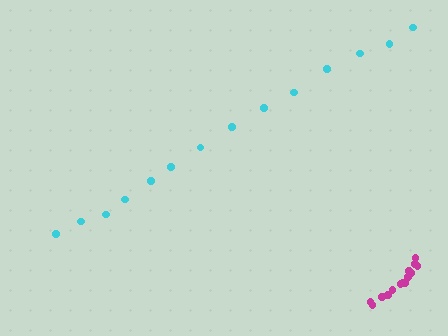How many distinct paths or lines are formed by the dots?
There are 2 distinct paths.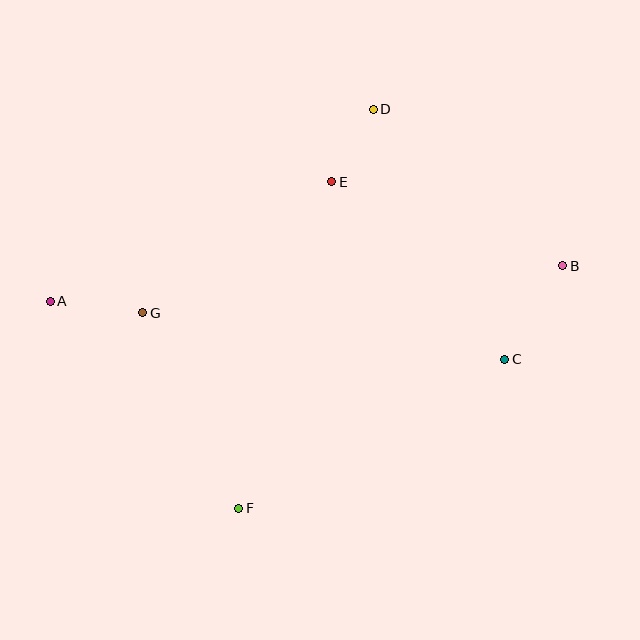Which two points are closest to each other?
Points D and E are closest to each other.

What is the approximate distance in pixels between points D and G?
The distance between D and G is approximately 307 pixels.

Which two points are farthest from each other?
Points A and B are farthest from each other.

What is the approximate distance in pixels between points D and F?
The distance between D and F is approximately 421 pixels.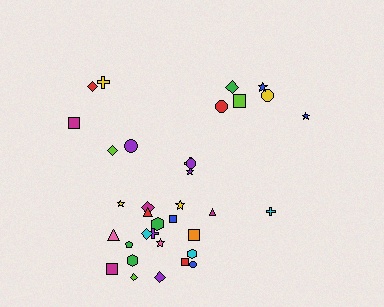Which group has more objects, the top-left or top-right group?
The top-right group.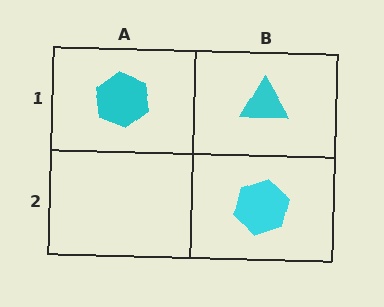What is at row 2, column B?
A cyan hexagon.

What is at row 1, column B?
A cyan triangle.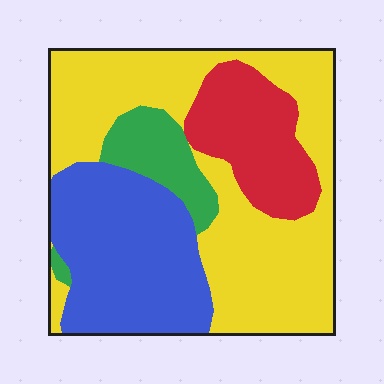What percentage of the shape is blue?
Blue takes up about one quarter (1/4) of the shape.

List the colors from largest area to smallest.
From largest to smallest: yellow, blue, red, green.